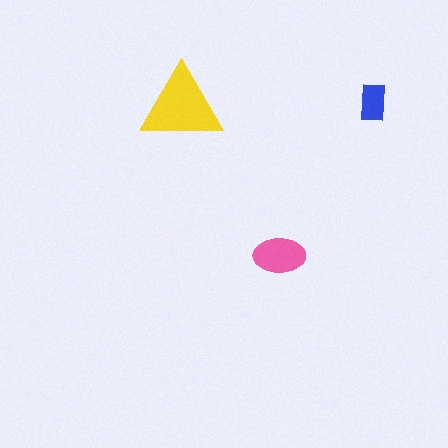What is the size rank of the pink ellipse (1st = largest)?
2nd.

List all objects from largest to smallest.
The yellow triangle, the pink ellipse, the blue rectangle.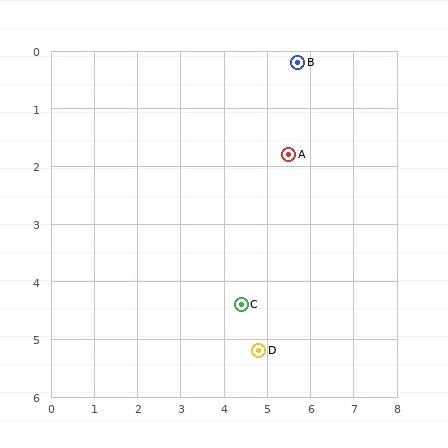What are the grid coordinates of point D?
Point D is at approximately (4.8, 5.2).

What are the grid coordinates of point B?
Point B is at approximately (5.7, 0.2).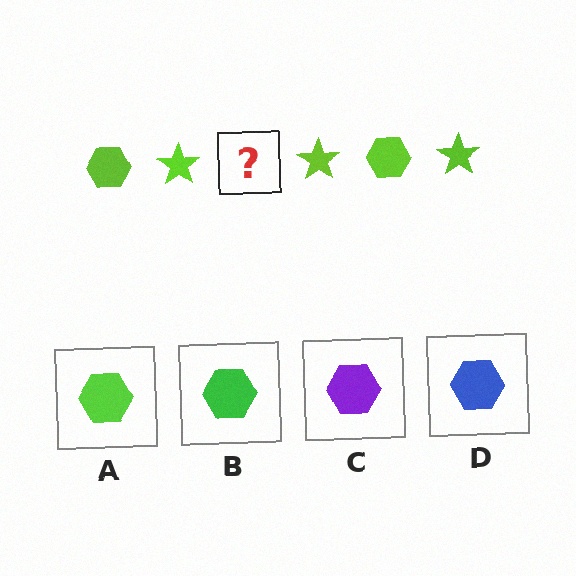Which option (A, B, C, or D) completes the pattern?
A.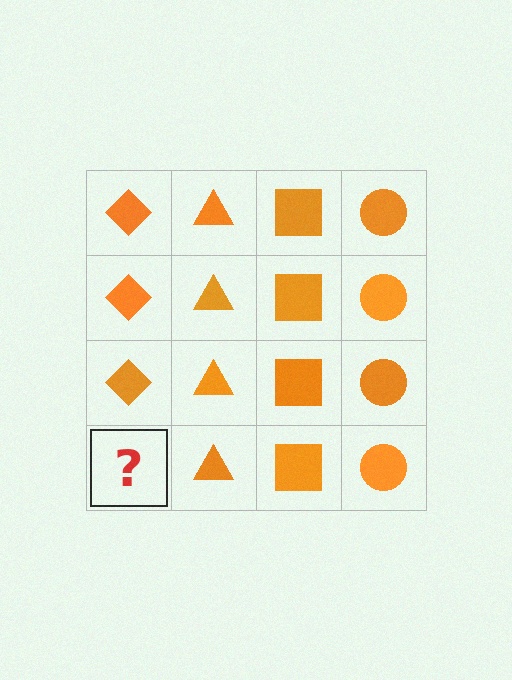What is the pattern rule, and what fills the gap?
The rule is that each column has a consistent shape. The gap should be filled with an orange diamond.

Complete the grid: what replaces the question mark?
The question mark should be replaced with an orange diamond.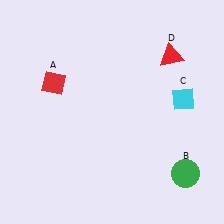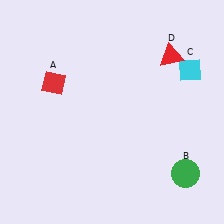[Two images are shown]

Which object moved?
The cyan diamond (C) moved up.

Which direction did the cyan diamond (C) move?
The cyan diamond (C) moved up.